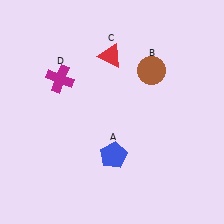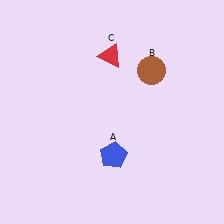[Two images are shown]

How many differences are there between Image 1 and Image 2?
There is 1 difference between the two images.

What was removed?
The magenta cross (D) was removed in Image 2.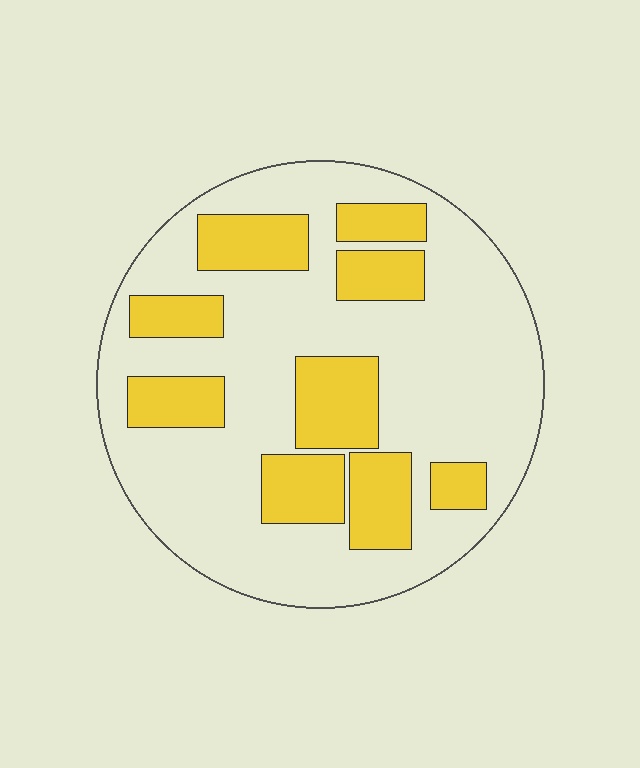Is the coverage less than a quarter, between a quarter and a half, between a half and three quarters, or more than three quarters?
Between a quarter and a half.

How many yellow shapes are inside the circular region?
9.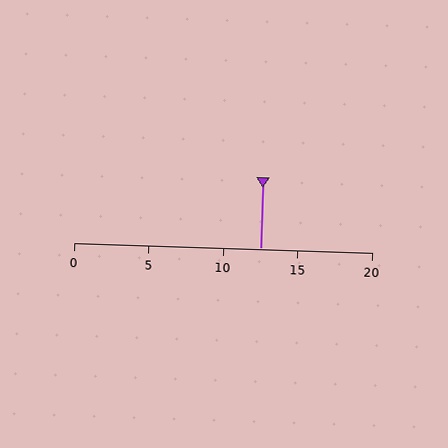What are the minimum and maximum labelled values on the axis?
The axis runs from 0 to 20.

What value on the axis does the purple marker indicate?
The marker indicates approximately 12.5.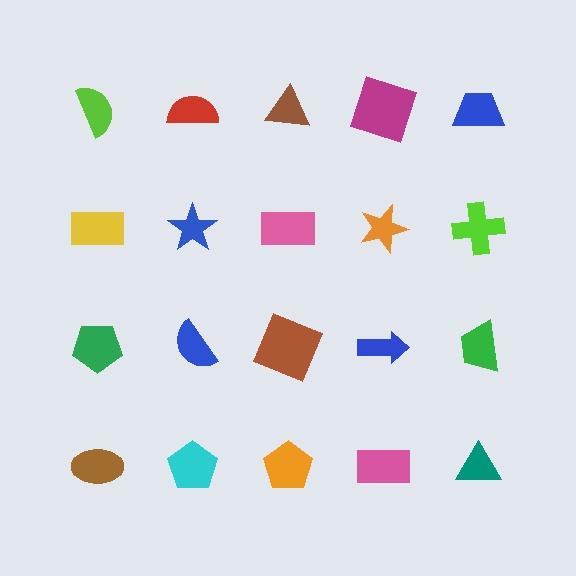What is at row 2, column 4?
An orange star.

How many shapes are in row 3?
5 shapes.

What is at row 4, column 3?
An orange pentagon.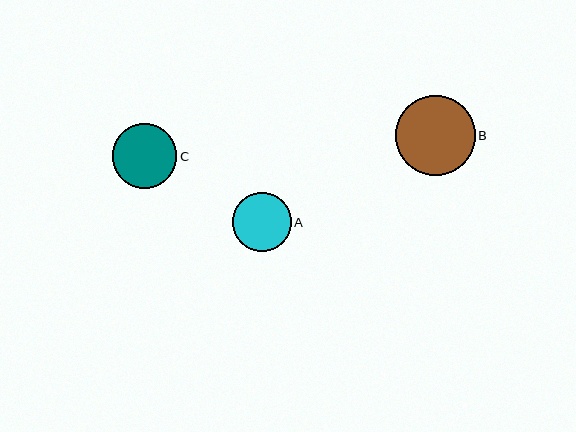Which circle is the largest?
Circle B is the largest with a size of approximately 80 pixels.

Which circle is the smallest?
Circle A is the smallest with a size of approximately 59 pixels.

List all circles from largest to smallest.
From largest to smallest: B, C, A.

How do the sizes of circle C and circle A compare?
Circle C and circle A are approximately the same size.